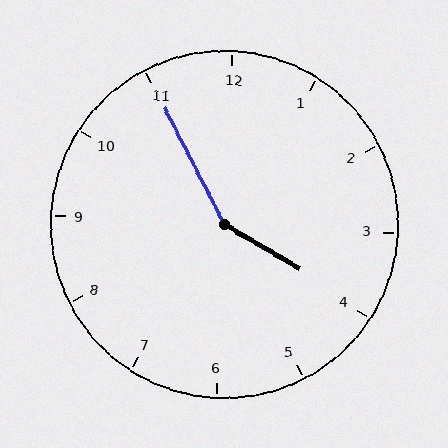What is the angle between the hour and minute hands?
Approximately 148 degrees.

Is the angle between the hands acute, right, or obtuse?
It is obtuse.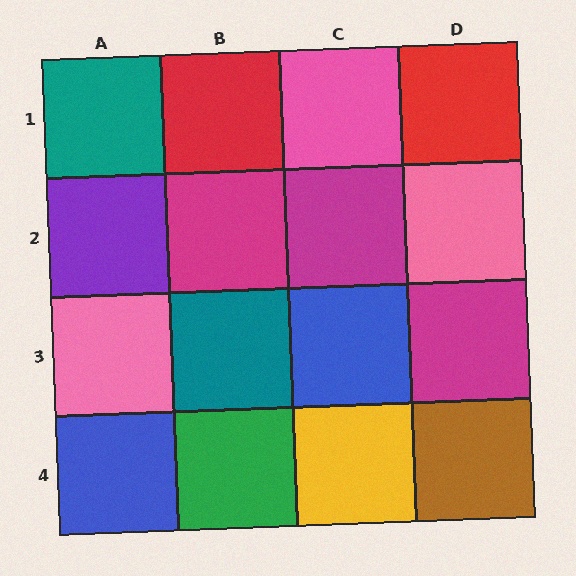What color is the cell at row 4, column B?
Green.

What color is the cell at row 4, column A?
Blue.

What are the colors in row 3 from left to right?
Pink, teal, blue, magenta.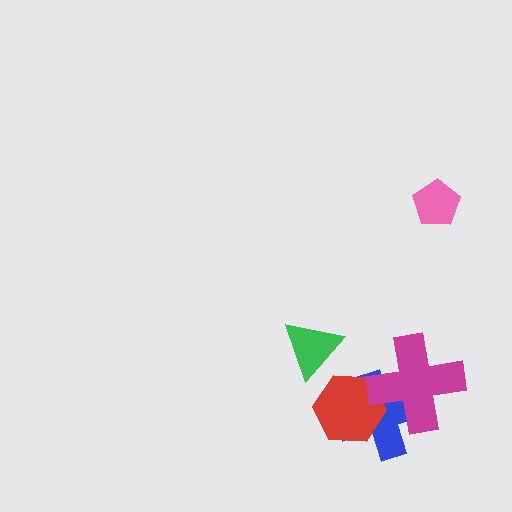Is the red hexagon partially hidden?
Yes, it is partially covered by another shape.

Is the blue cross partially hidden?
Yes, it is partially covered by another shape.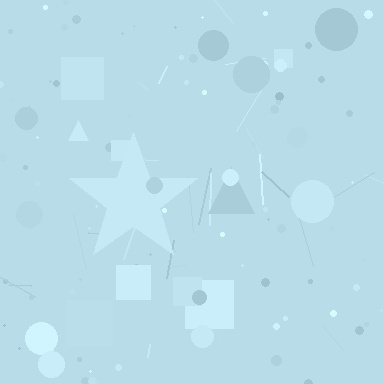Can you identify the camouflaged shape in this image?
The camouflaged shape is a star.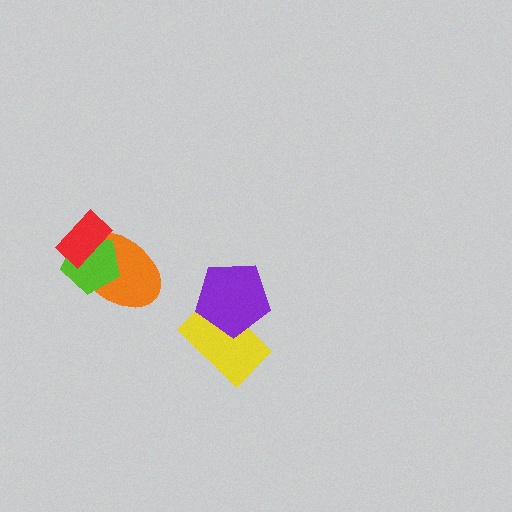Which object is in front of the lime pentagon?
The red rectangle is in front of the lime pentagon.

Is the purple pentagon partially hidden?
No, no other shape covers it.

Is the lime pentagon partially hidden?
Yes, it is partially covered by another shape.